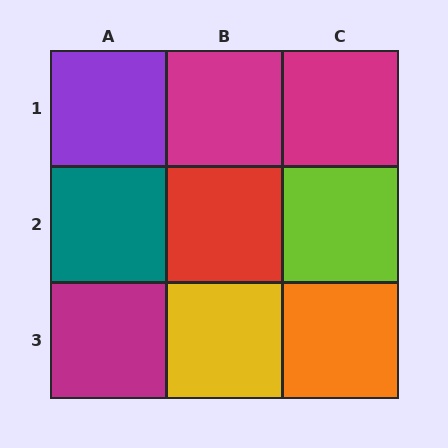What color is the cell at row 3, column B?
Yellow.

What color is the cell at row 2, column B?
Red.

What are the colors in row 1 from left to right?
Purple, magenta, magenta.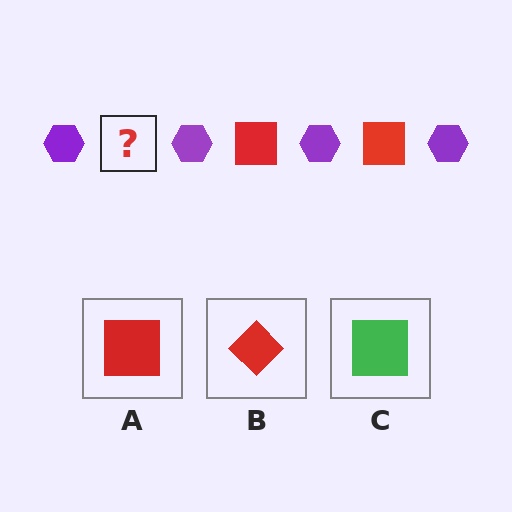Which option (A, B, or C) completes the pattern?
A.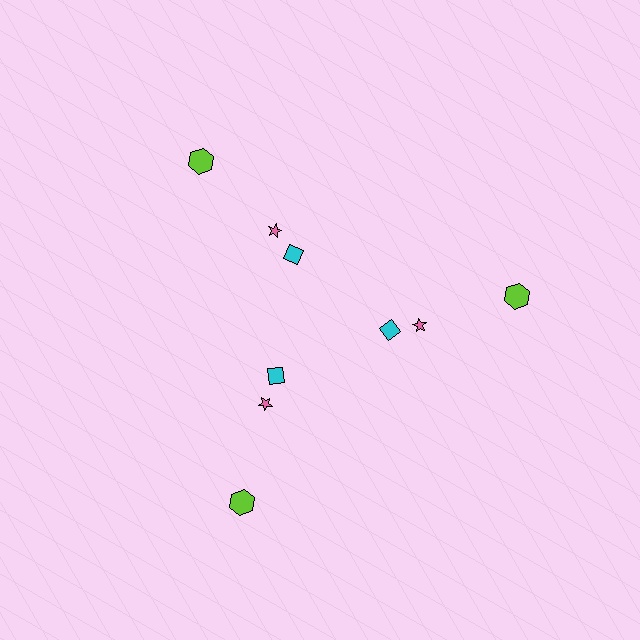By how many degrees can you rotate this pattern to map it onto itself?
The pattern maps onto itself every 120 degrees of rotation.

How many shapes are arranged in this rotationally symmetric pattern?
There are 9 shapes, arranged in 3 groups of 3.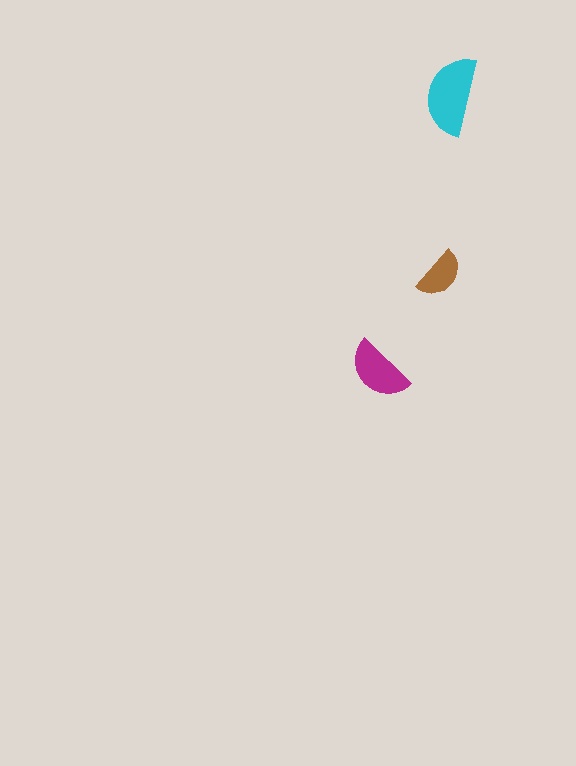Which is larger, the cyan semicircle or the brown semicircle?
The cyan one.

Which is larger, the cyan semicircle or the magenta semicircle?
The cyan one.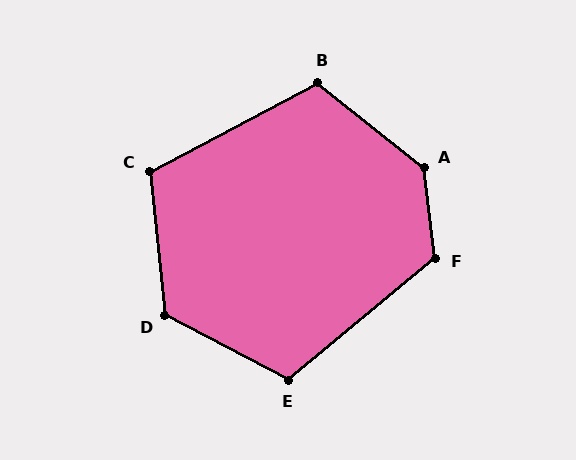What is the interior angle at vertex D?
Approximately 124 degrees (obtuse).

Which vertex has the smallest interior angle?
C, at approximately 112 degrees.